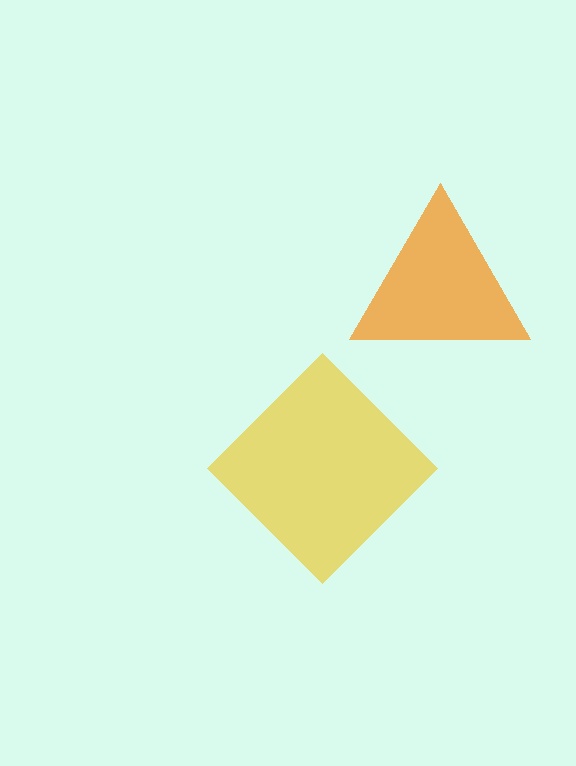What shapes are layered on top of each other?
The layered shapes are: a yellow diamond, an orange triangle.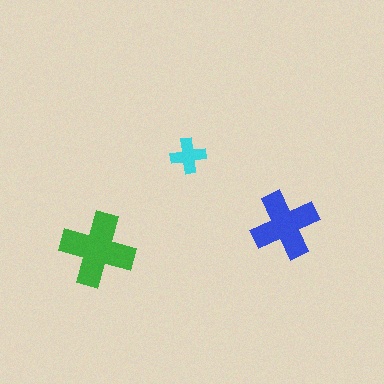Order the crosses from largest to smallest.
the green one, the blue one, the cyan one.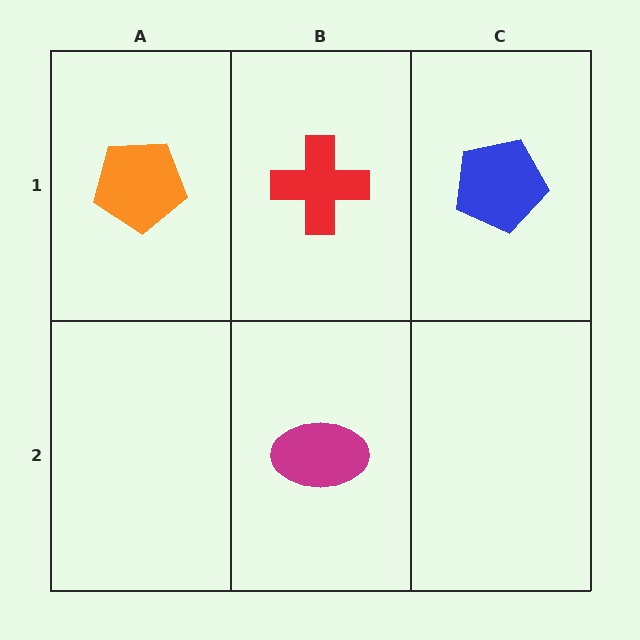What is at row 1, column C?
A blue pentagon.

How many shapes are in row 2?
1 shape.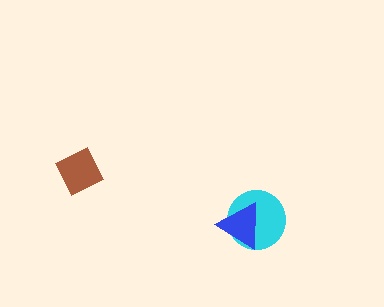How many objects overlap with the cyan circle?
1 object overlaps with the cyan circle.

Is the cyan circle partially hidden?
Yes, it is partially covered by another shape.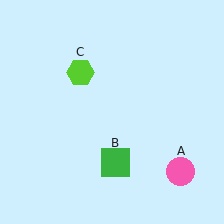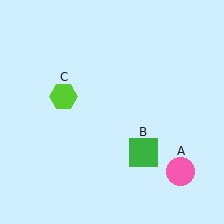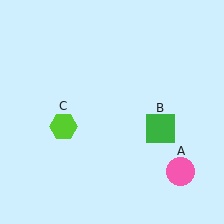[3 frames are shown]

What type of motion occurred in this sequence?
The green square (object B), lime hexagon (object C) rotated counterclockwise around the center of the scene.